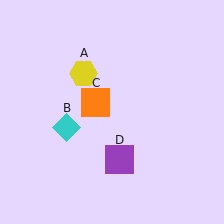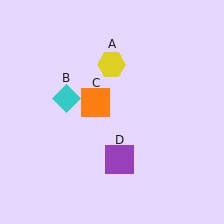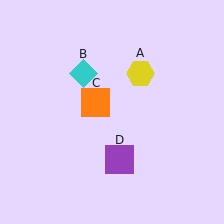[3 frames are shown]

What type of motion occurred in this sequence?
The yellow hexagon (object A), cyan diamond (object B) rotated clockwise around the center of the scene.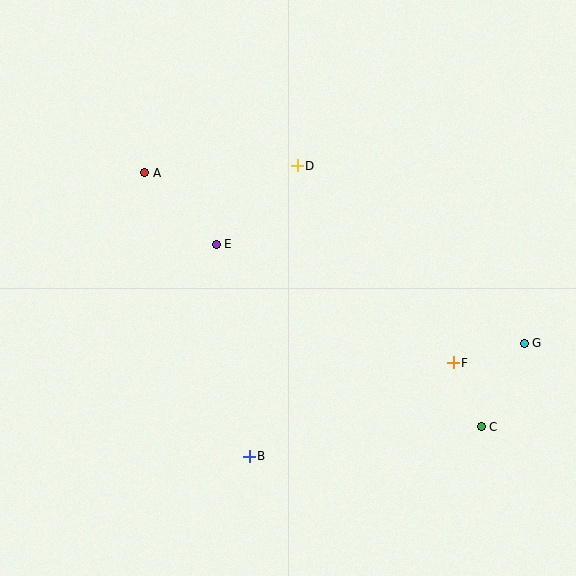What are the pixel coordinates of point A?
Point A is at (145, 173).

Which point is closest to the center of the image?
Point E at (216, 244) is closest to the center.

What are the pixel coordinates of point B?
Point B is at (249, 456).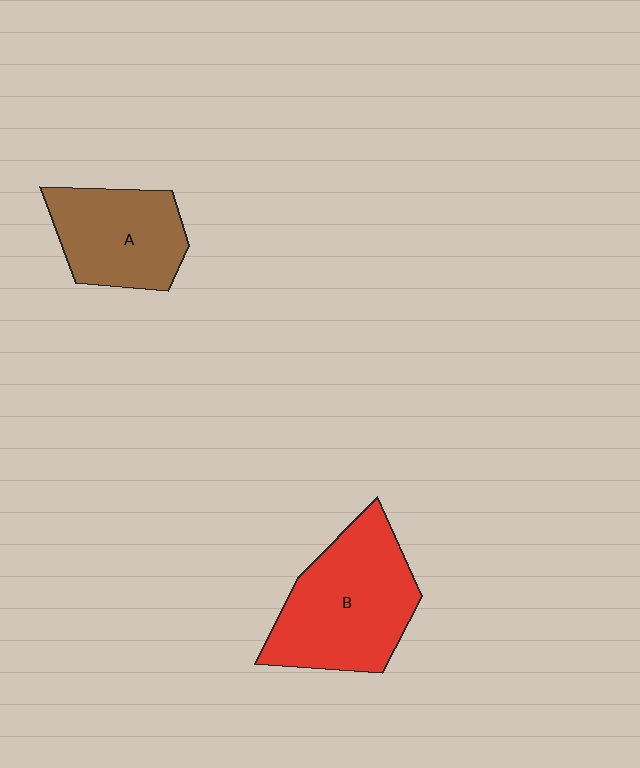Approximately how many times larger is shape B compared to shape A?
Approximately 1.4 times.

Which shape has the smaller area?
Shape A (brown).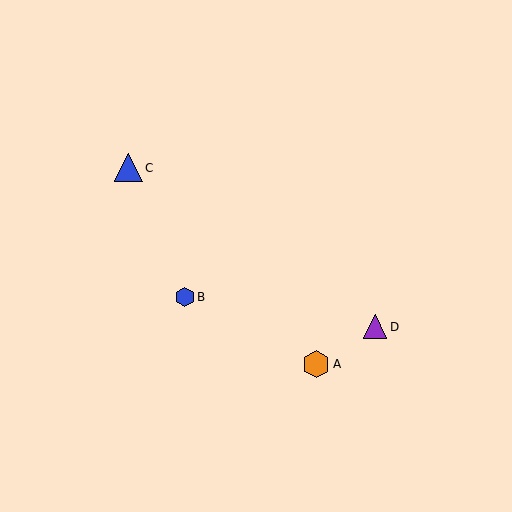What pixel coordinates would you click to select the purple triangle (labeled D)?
Click at (375, 327) to select the purple triangle D.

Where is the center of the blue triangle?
The center of the blue triangle is at (128, 168).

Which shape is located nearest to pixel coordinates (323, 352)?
The orange hexagon (labeled A) at (316, 364) is nearest to that location.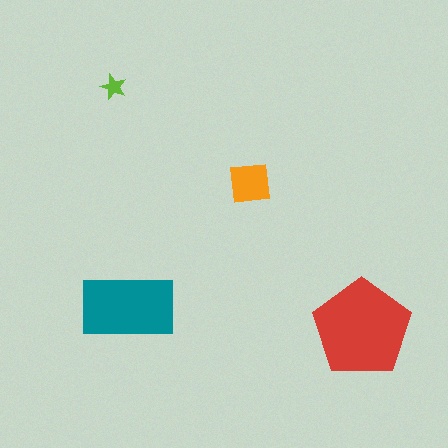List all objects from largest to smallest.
The red pentagon, the teal rectangle, the orange square, the lime star.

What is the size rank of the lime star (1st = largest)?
4th.